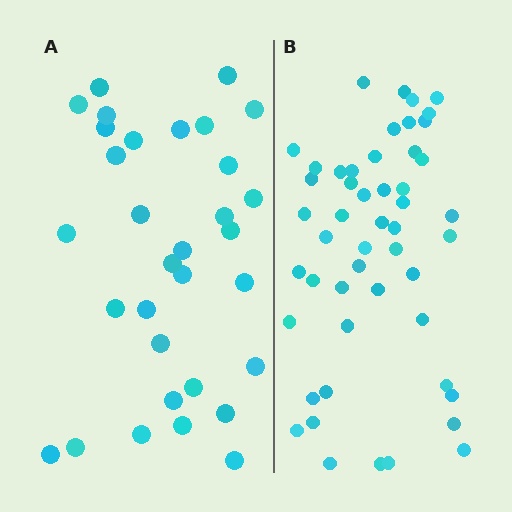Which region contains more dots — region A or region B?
Region B (the right region) has more dots.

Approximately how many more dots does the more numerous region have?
Region B has approximately 20 more dots than region A.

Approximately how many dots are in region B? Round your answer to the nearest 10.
About 50 dots.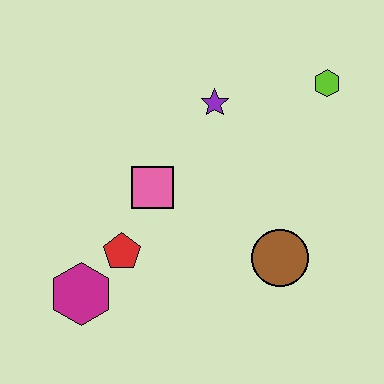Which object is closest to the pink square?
The red pentagon is closest to the pink square.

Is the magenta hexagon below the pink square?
Yes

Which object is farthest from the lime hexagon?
The magenta hexagon is farthest from the lime hexagon.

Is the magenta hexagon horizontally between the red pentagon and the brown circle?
No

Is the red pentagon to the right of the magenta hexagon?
Yes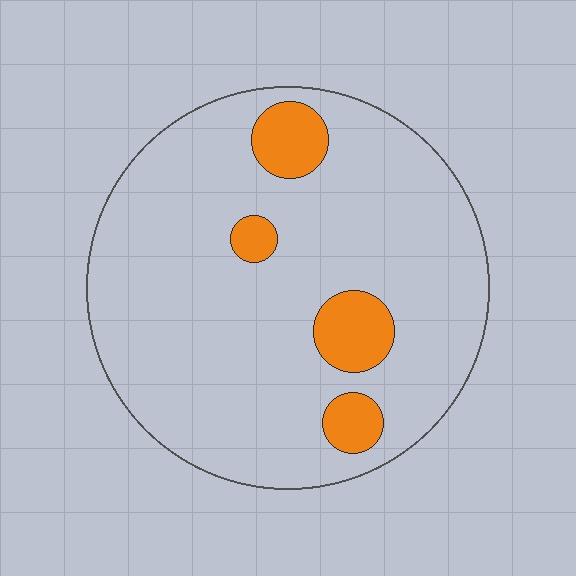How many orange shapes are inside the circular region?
4.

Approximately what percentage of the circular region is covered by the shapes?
Approximately 10%.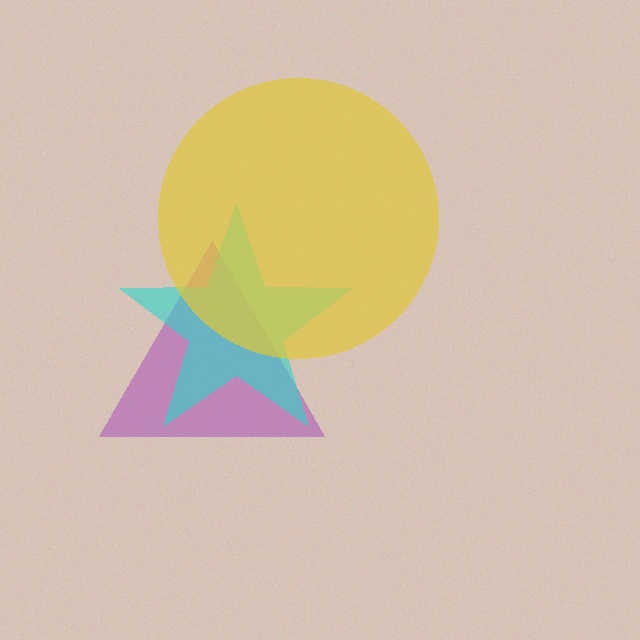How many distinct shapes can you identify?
There are 3 distinct shapes: a purple triangle, a cyan star, a yellow circle.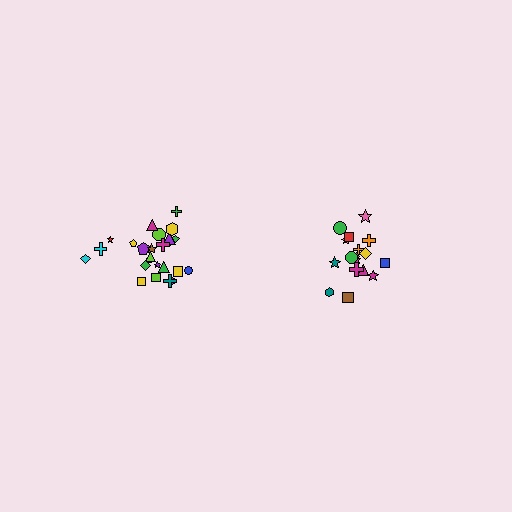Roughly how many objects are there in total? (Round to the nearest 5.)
Roughly 45 objects in total.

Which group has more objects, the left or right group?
The left group.